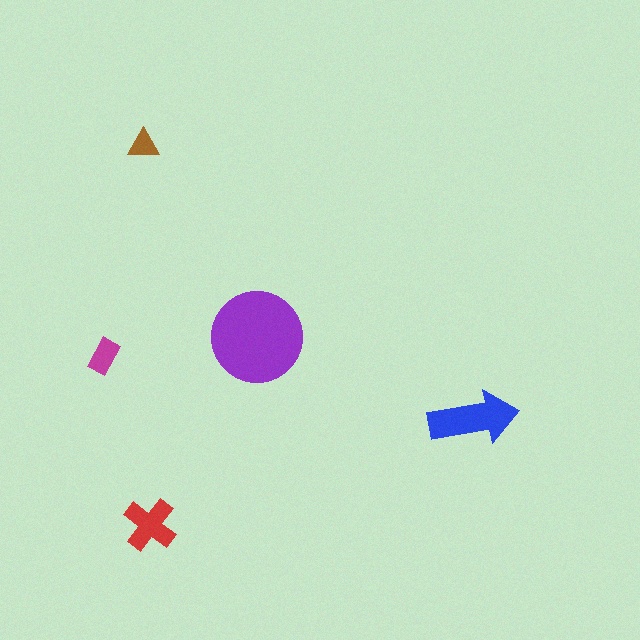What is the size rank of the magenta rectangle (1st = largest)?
4th.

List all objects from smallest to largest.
The brown triangle, the magenta rectangle, the red cross, the blue arrow, the purple circle.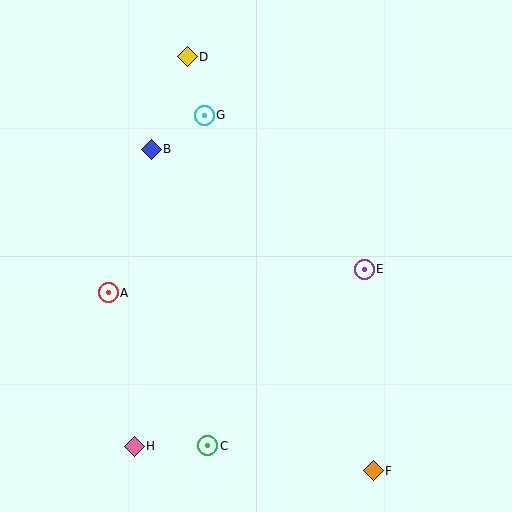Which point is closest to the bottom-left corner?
Point H is closest to the bottom-left corner.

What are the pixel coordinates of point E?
Point E is at (364, 269).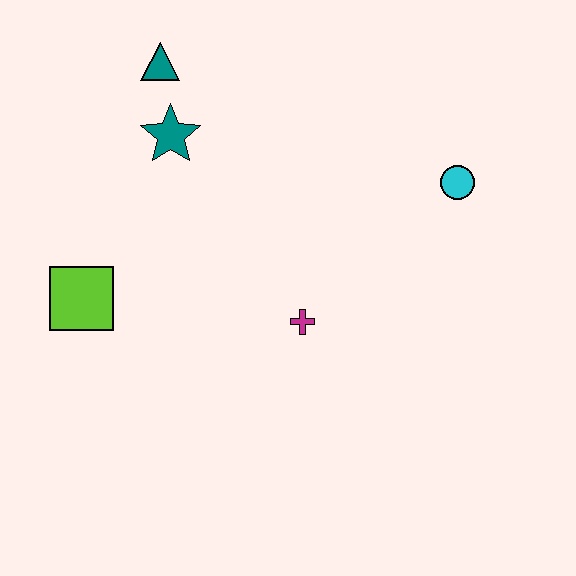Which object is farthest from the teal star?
The cyan circle is farthest from the teal star.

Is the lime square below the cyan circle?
Yes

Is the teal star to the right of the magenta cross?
No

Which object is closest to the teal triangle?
The teal star is closest to the teal triangle.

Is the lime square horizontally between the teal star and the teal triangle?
No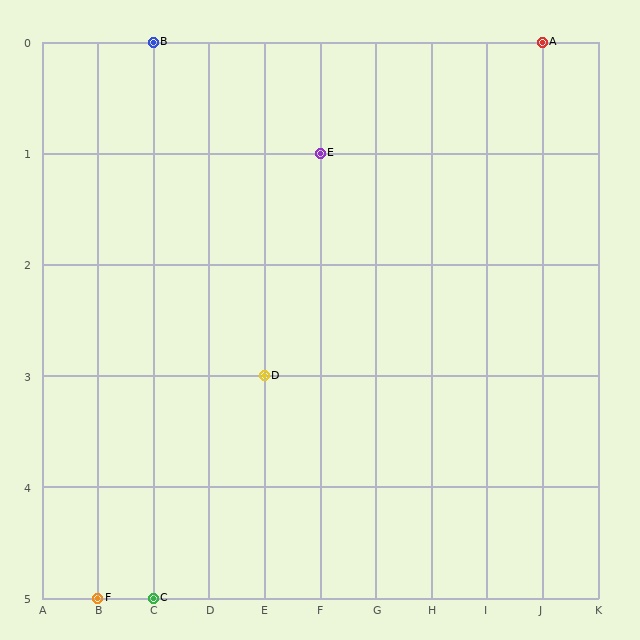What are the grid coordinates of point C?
Point C is at grid coordinates (C, 5).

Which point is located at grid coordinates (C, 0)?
Point B is at (C, 0).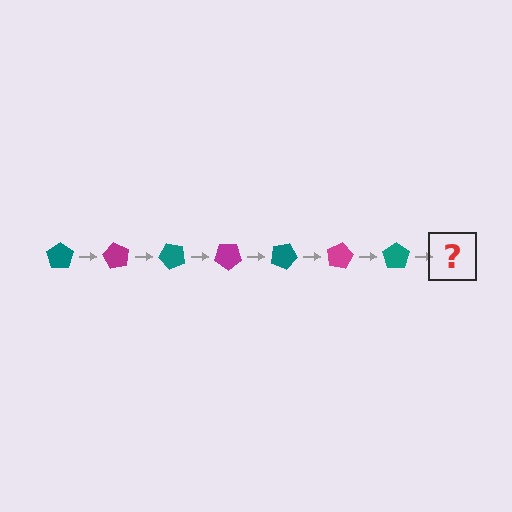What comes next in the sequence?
The next element should be a magenta pentagon, rotated 420 degrees from the start.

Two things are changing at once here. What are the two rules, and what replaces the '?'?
The two rules are that it rotates 60 degrees each step and the color cycles through teal and magenta. The '?' should be a magenta pentagon, rotated 420 degrees from the start.